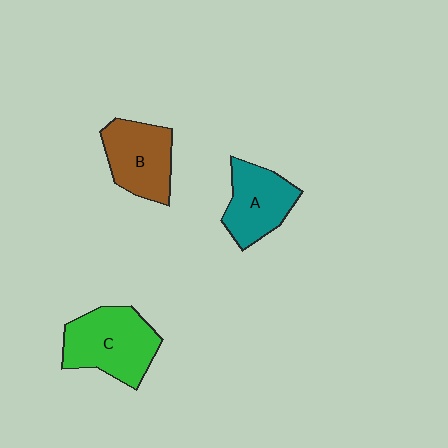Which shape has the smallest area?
Shape A (teal).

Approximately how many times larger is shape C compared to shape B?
Approximately 1.2 times.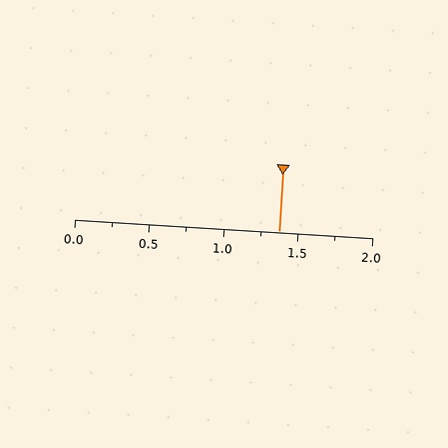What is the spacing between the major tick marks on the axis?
The major ticks are spaced 0.5 apart.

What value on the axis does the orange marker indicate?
The marker indicates approximately 1.38.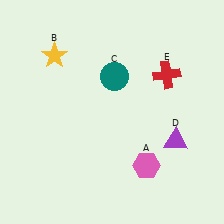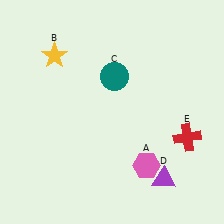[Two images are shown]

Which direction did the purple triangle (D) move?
The purple triangle (D) moved down.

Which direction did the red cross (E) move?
The red cross (E) moved down.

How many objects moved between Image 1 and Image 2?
2 objects moved between the two images.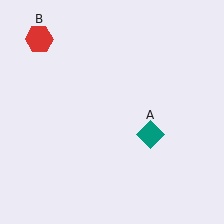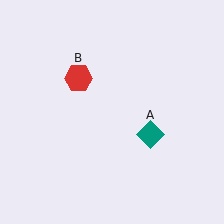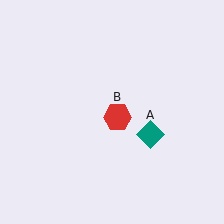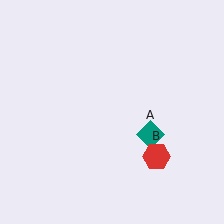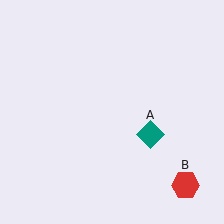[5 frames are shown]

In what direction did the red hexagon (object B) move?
The red hexagon (object B) moved down and to the right.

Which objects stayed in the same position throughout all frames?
Teal diamond (object A) remained stationary.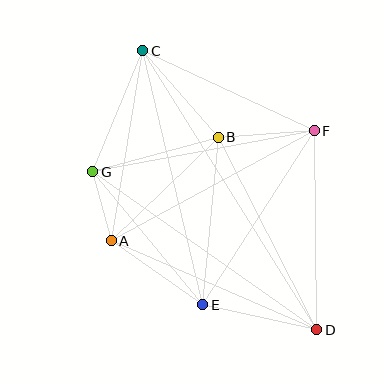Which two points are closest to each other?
Points A and G are closest to each other.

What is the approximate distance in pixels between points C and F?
The distance between C and F is approximately 189 pixels.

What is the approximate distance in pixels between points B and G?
The distance between B and G is approximately 130 pixels.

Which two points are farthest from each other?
Points C and D are farthest from each other.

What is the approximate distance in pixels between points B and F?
The distance between B and F is approximately 96 pixels.